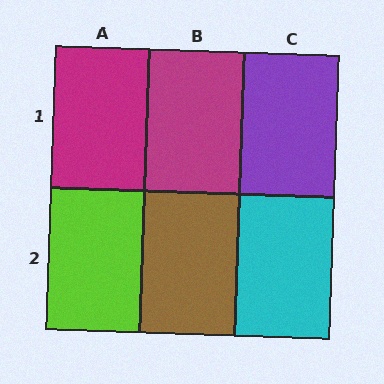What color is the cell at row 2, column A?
Lime.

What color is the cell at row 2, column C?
Cyan.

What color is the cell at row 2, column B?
Brown.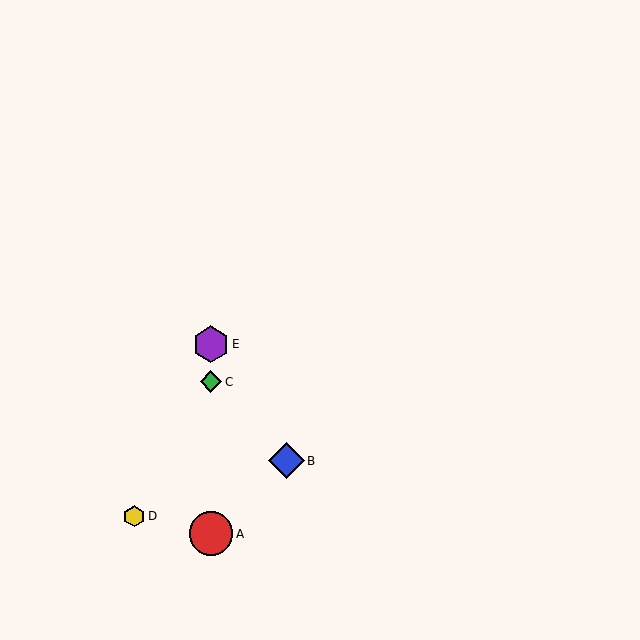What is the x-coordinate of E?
Object E is at x≈211.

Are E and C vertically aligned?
Yes, both are at x≈211.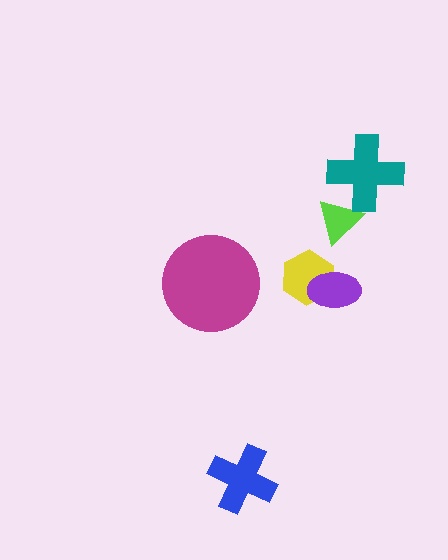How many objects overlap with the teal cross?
1 object overlaps with the teal cross.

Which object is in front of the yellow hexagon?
The purple ellipse is in front of the yellow hexagon.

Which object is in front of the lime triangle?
The teal cross is in front of the lime triangle.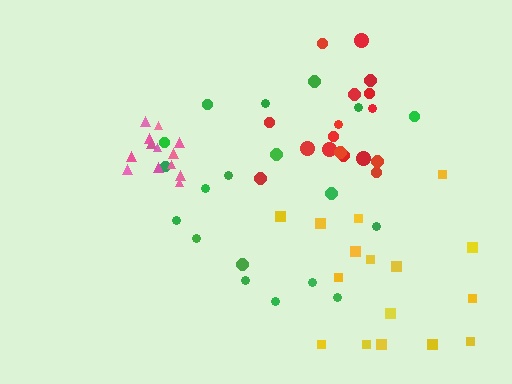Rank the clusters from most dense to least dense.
pink, red, green, yellow.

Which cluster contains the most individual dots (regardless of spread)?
Green (19).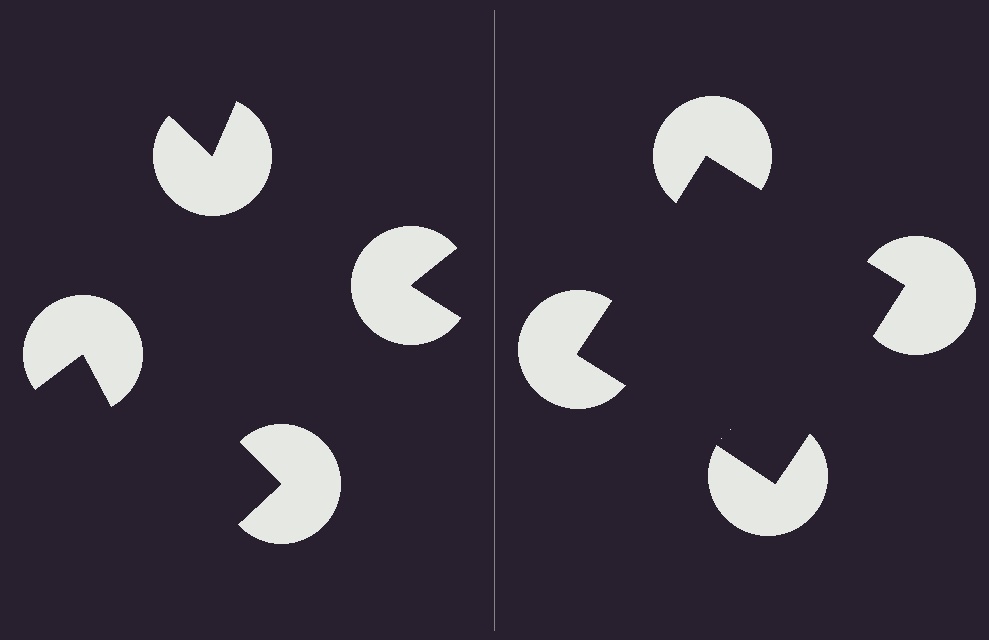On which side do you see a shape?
An illusory square appears on the right side. On the left side the wedge cuts are rotated, so no coherent shape forms.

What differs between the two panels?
The pac-man discs are positioned identically on both sides; only the wedge orientations differ. On the right they align to a square; on the left they are misaligned.